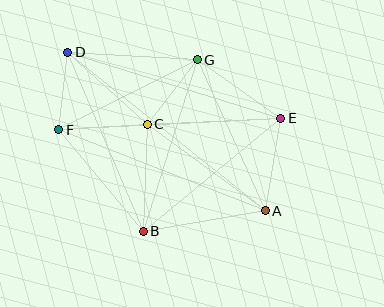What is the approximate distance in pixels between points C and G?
The distance between C and G is approximately 82 pixels.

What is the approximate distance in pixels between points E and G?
The distance between E and G is approximately 102 pixels.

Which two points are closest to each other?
Points D and F are closest to each other.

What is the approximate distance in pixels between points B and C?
The distance between B and C is approximately 107 pixels.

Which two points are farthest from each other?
Points A and D are farthest from each other.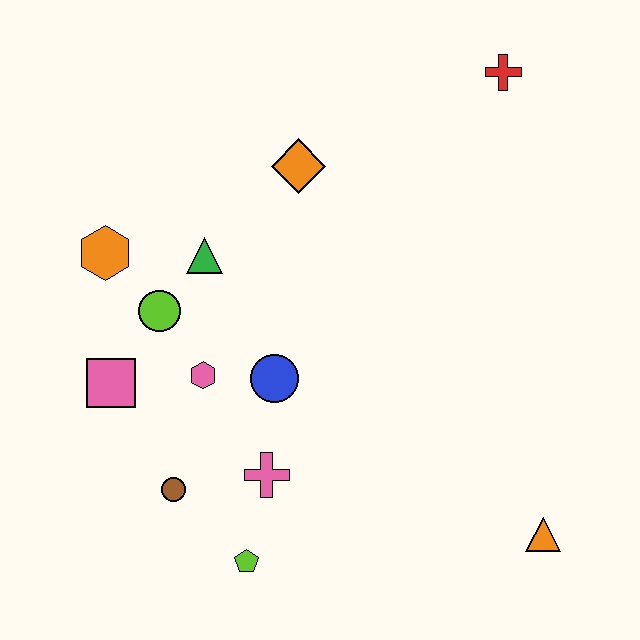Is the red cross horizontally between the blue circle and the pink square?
No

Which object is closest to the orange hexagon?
The lime circle is closest to the orange hexagon.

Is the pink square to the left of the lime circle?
Yes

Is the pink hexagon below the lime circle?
Yes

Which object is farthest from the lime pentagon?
The red cross is farthest from the lime pentagon.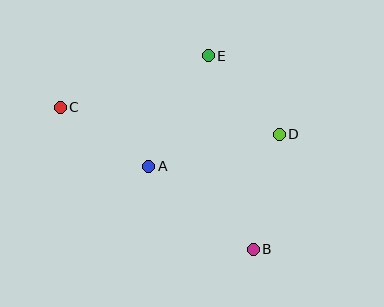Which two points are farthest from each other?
Points B and C are farthest from each other.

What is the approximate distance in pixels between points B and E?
The distance between B and E is approximately 198 pixels.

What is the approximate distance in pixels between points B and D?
The distance between B and D is approximately 118 pixels.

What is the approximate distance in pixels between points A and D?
The distance between A and D is approximately 134 pixels.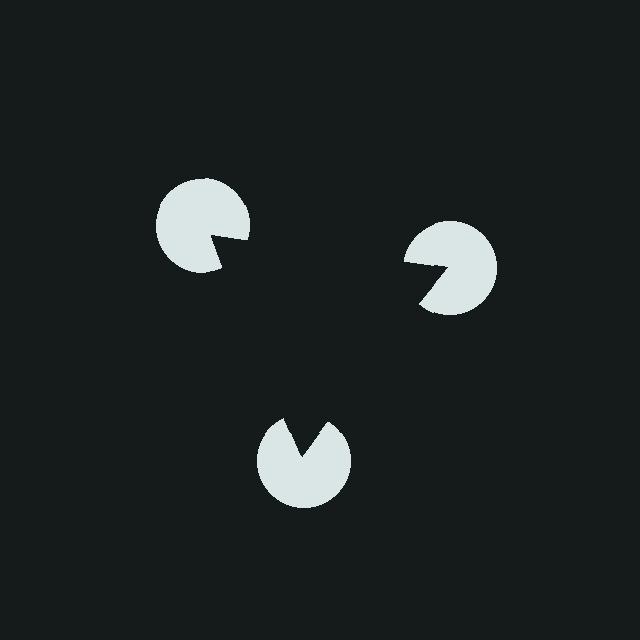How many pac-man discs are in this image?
There are 3 — one at each vertex of the illusory triangle.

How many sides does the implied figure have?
3 sides.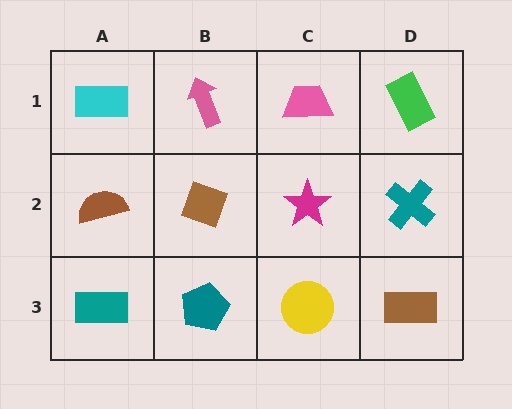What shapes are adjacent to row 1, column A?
A brown semicircle (row 2, column A), a pink arrow (row 1, column B).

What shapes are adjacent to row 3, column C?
A magenta star (row 2, column C), a teal pentagon (row 3, column B), a brown rectangle (row 3, column D).